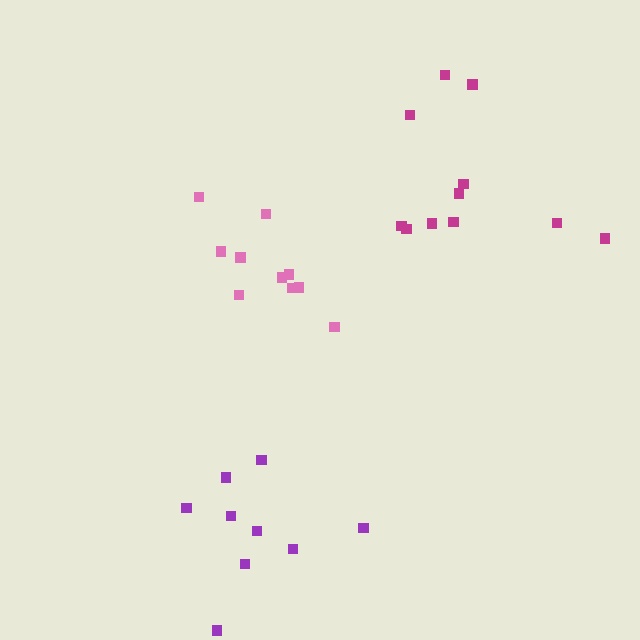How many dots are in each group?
Group 1: 9 dots, Group 2: 11 dots, Group 3: 10 dots (30 total).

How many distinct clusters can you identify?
There are 3 distinct clusters.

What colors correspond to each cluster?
The clusters are colored: purple, magenta, pink.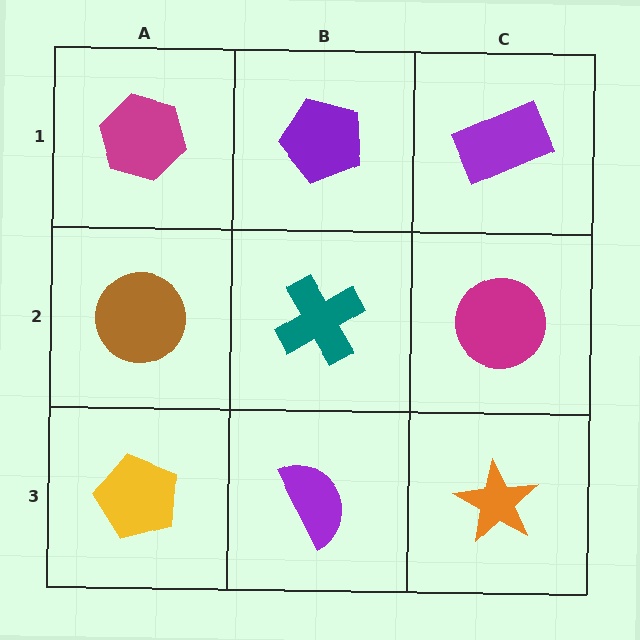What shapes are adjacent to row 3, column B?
A teal cross (row 2, column B), a yellow pentagon (row 3, column A), an orange star (row 3, column C).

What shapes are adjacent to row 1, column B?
A teal cross (row 2, column B), a magenta hexagon (row 1, column A), a purple rectangle (row 1, column C).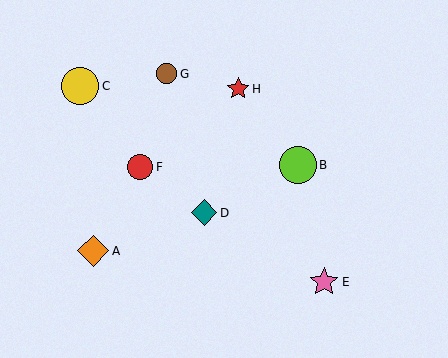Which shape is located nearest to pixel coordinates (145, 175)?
The red circle (labeled F) at (140, 167) is nearest to that location.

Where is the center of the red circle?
The center of the red circle is at (140, 167).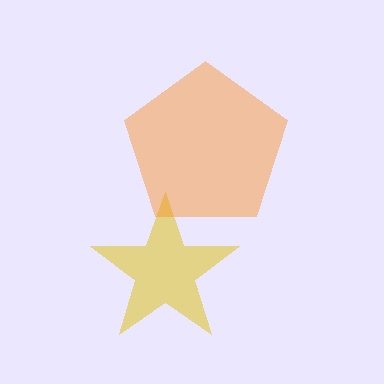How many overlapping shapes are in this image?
There are 2 overlapping shapes in the image.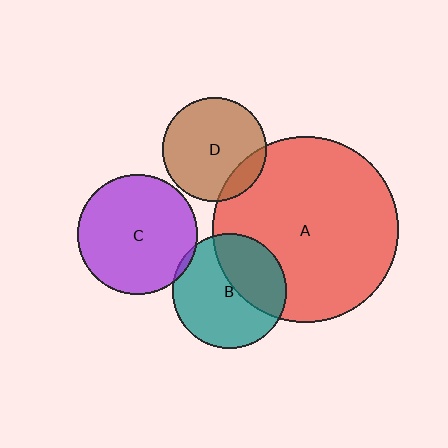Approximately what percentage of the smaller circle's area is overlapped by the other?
Approximately 40%.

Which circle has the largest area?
Circle A (red).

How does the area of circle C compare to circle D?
Approximately 1.3 times.